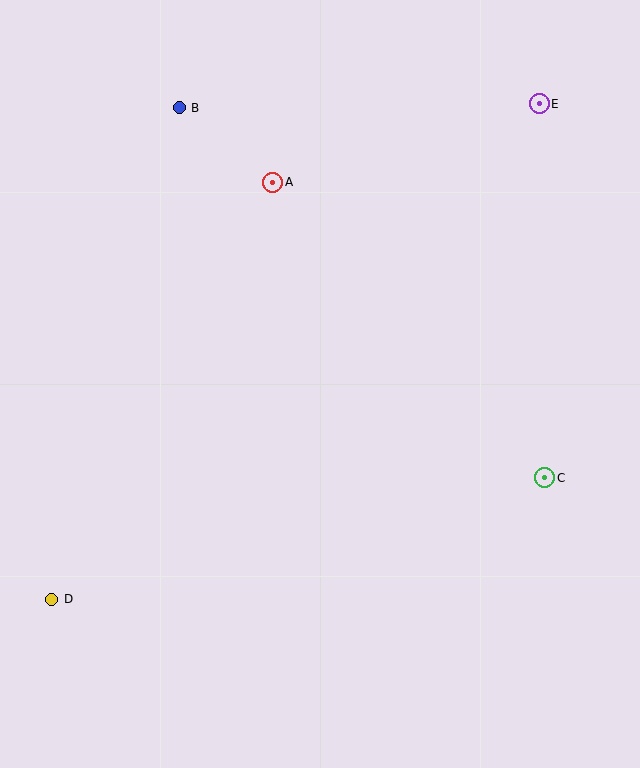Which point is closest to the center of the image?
Point A at (273, 182) is closest to the center.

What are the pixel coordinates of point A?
Point A is at (273, 182).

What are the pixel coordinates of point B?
Point B is at (179, 108).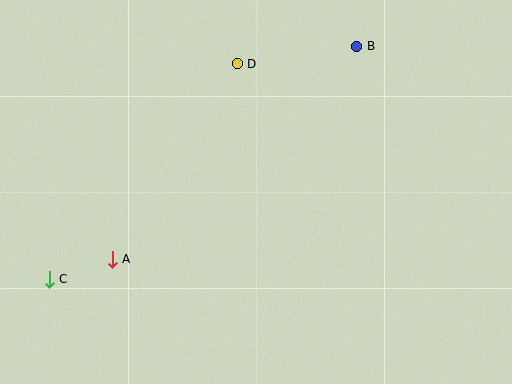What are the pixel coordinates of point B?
Point B is at (357, 46).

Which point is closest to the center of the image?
Point D at (237, 64) is closest to the center.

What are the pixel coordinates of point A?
Point A is at (112, 259).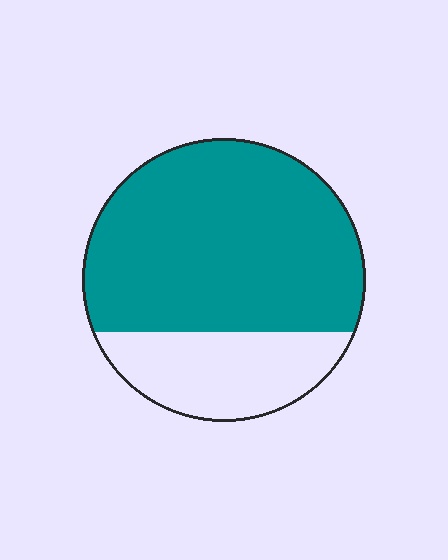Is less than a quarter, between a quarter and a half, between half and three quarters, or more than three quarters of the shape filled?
Between half and three quarters.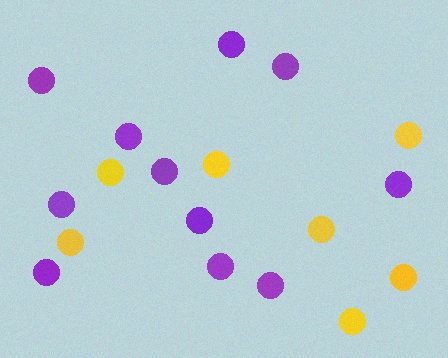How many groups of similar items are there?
There are 2 groups: one group of yellow circles (7) and one group of purple circles (11).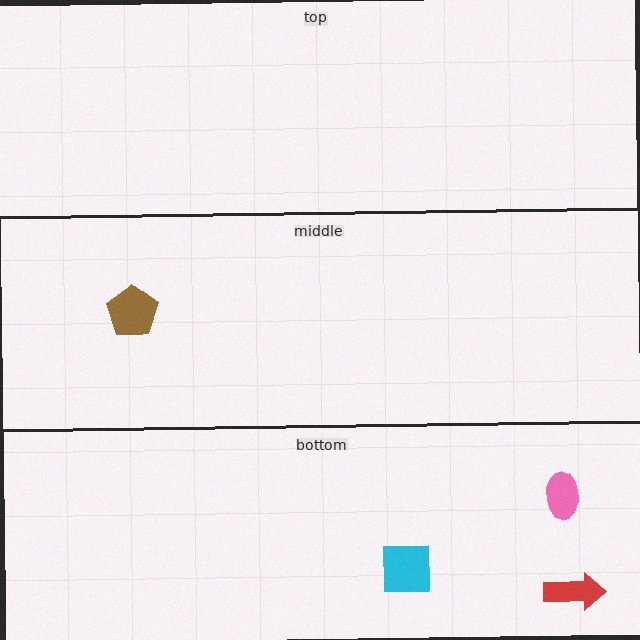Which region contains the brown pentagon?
The middle region.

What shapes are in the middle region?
The brown pentagon.